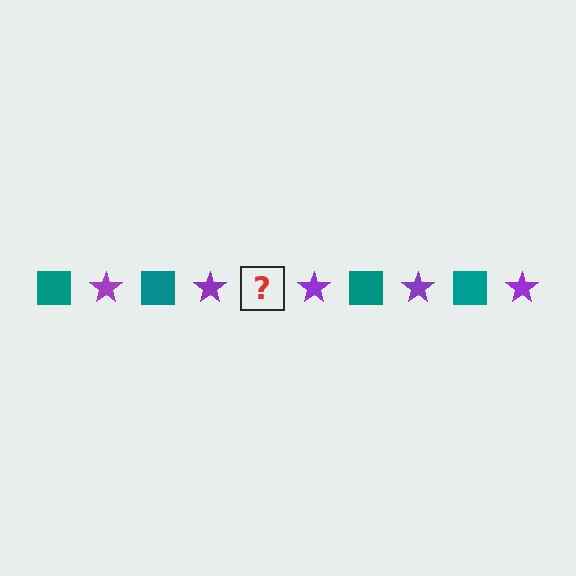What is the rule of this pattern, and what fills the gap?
The rule is that the pattern alternates between teal square and purple star. The gap should be filled with a teal square.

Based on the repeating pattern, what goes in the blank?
The blank should be a teal square.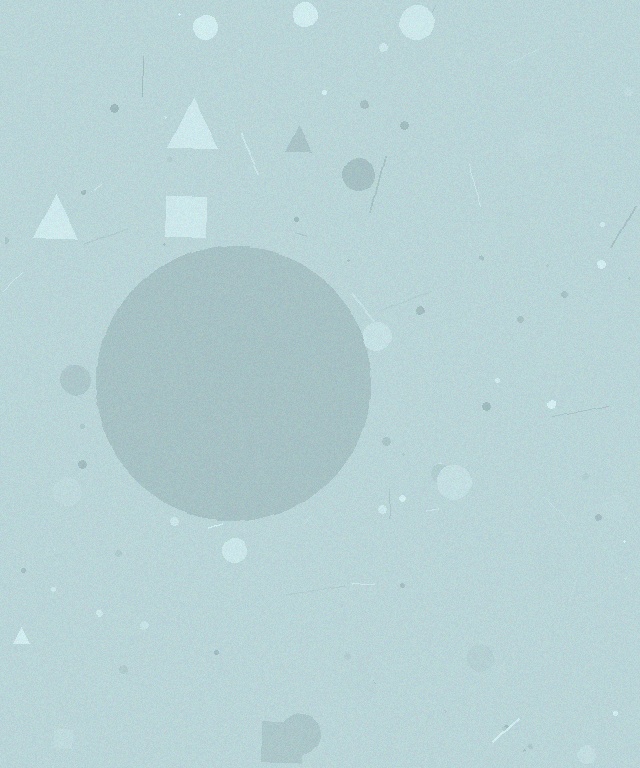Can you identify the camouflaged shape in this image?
The camouflaged shape is a circle.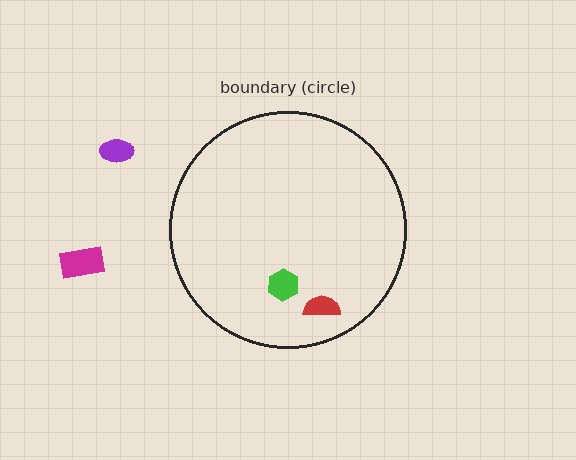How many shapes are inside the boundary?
2 inside, 2 outside.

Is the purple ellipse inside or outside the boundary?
Outside.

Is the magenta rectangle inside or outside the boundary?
Outside.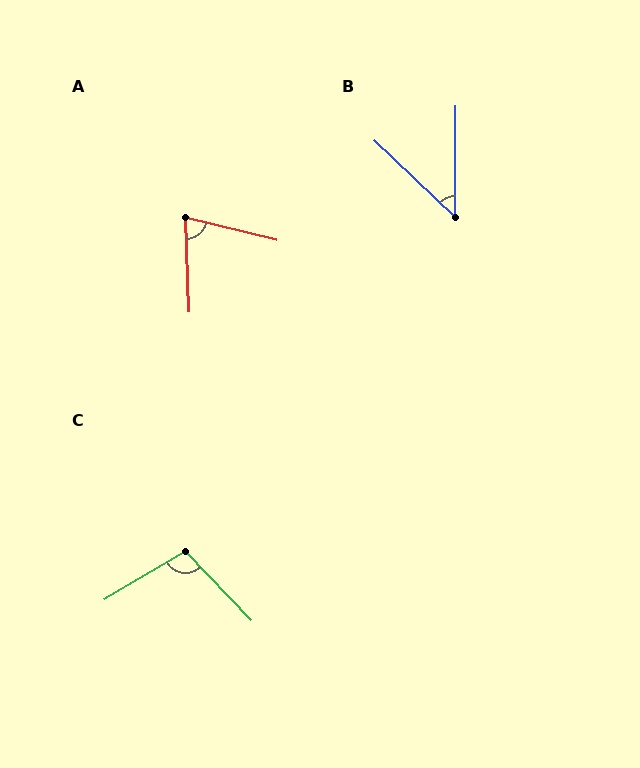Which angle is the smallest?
B, at approximately 47 degrees.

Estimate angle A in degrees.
Approximately 74 degrees.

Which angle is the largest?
C, at approximately 103 degrees.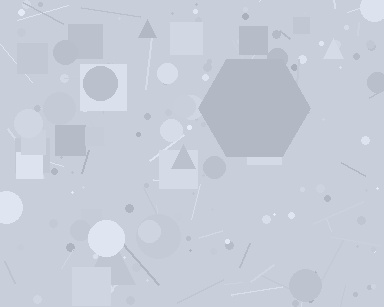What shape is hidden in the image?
A hexagon is hidden in the image.